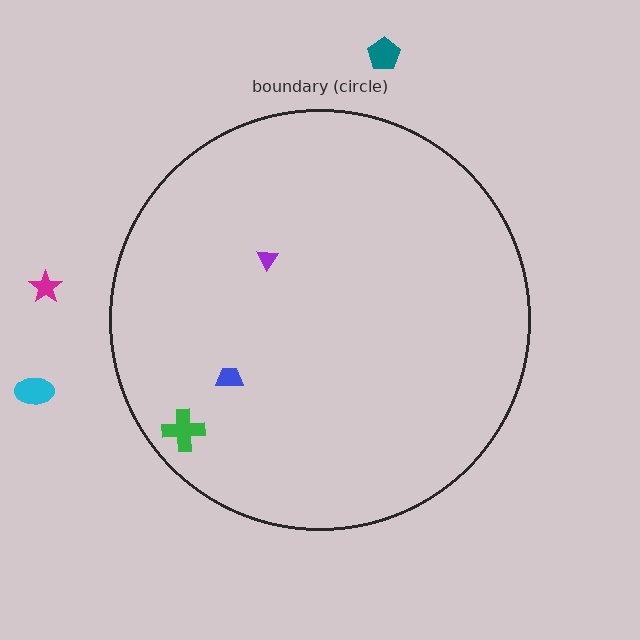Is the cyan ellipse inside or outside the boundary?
Outside.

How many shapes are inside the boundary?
3 inside, 3 outside.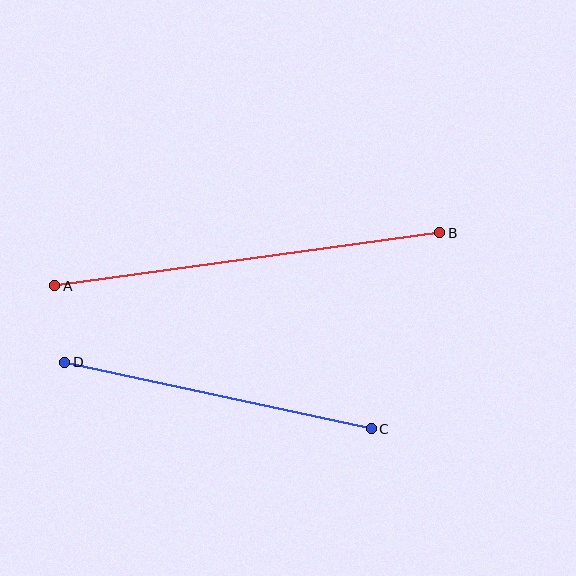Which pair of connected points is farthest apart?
Points A and B are farthest apart.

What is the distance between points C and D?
The distance is approximately 314 pixels.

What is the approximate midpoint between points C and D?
The midpoint is at approximately (218, 395) pixels.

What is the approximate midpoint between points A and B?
The midpoint is at approximately (247, 259) pixels.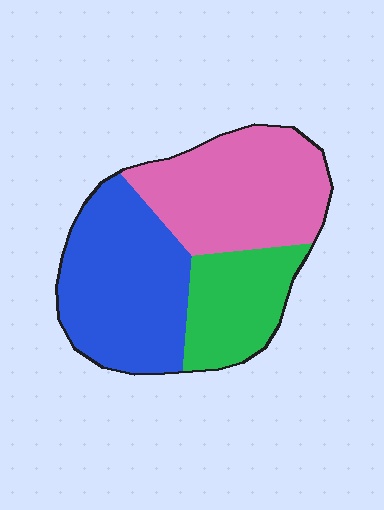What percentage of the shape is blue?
Blue covers 40% of the shape.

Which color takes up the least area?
Green, at roughly 20%.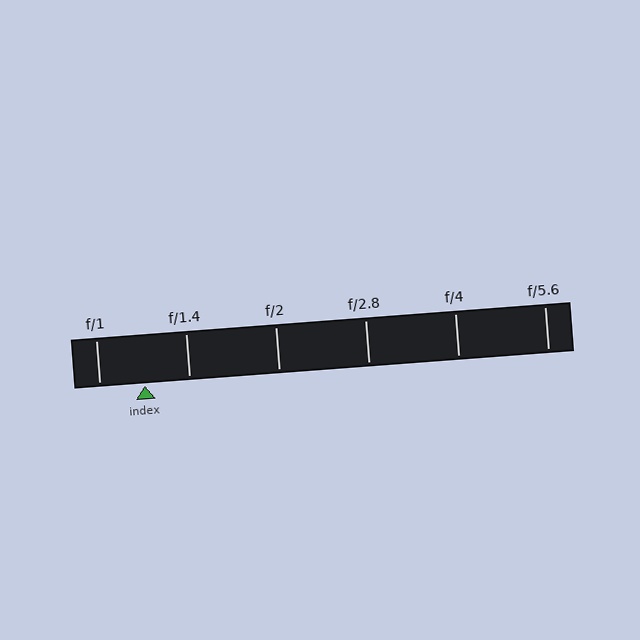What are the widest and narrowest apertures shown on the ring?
The widest aperture shown is f/1 and the narrowest is f/5.6.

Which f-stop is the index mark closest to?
The index mark is closest to f/1.4.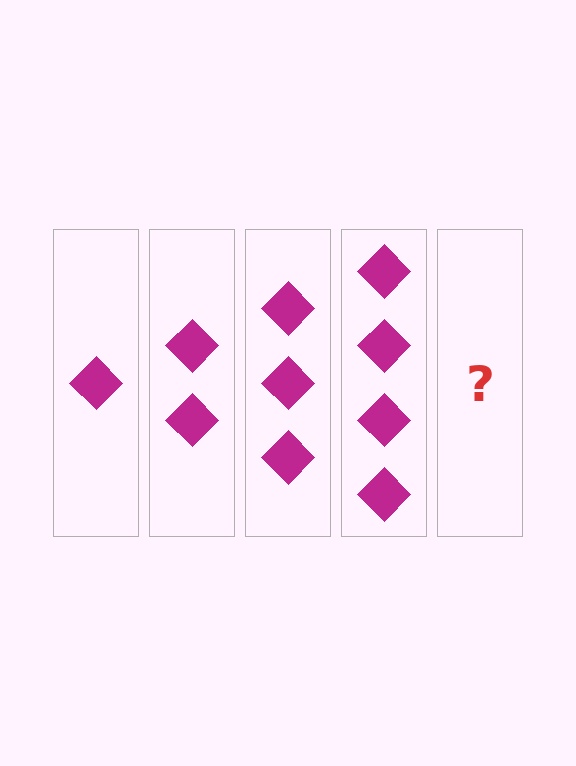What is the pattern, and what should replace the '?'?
The pattern is that each step adds one more diamond. The '?' should be 5 diamonds.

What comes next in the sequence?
The next element should be 5 diamonds.